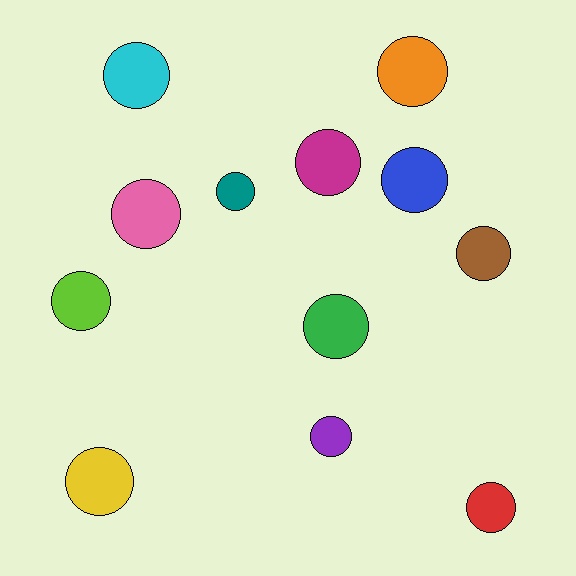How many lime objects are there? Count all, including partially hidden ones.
There is 1 lime object.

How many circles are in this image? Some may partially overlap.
There are 12 circles.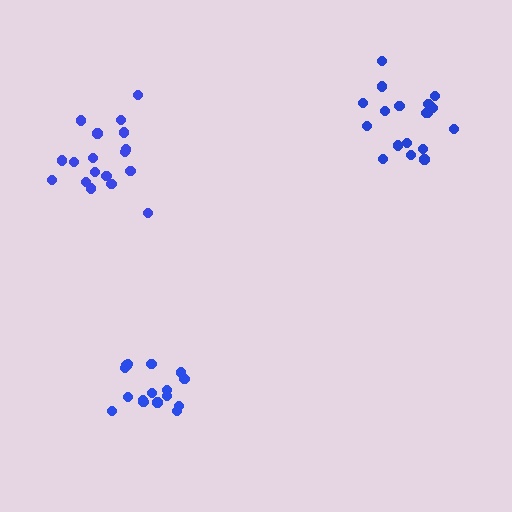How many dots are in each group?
Group 1: 18 dots, Group 2: 18 dots, Group 3: 16 dots (52 total).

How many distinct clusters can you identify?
There are 3 distinct clusters.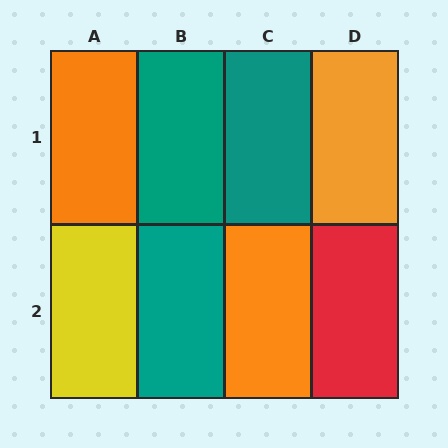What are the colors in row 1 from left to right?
Orange, teal, teal, orange.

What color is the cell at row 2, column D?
Red.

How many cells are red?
1 cell is red.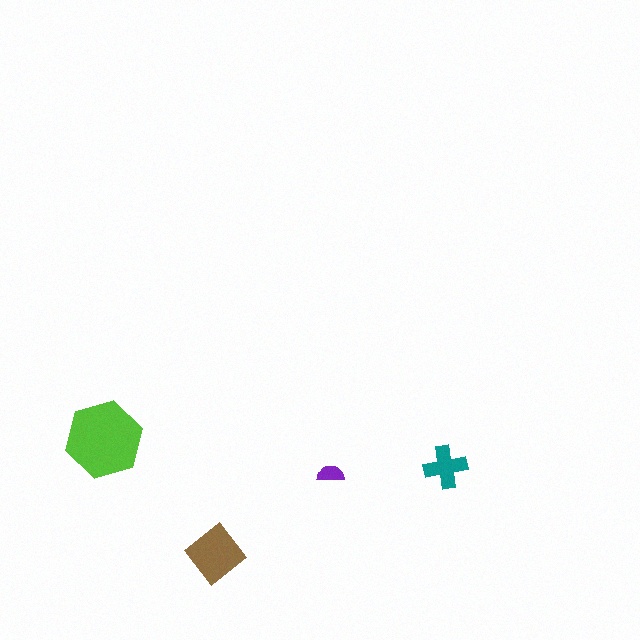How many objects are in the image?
There are 4 objects in the image.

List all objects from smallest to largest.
The purple semicircle, the teal cross, the brown diamond, the lime hexagon.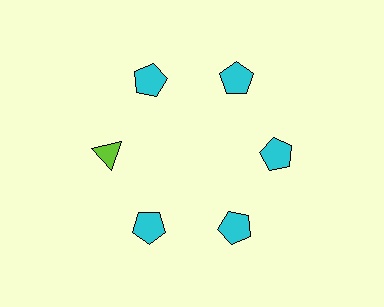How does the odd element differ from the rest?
It differs in both color (lime instead of cyan) and shape (triangle instead of pentagon).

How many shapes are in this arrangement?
There are 6 shapes arranged in a ring pattern.